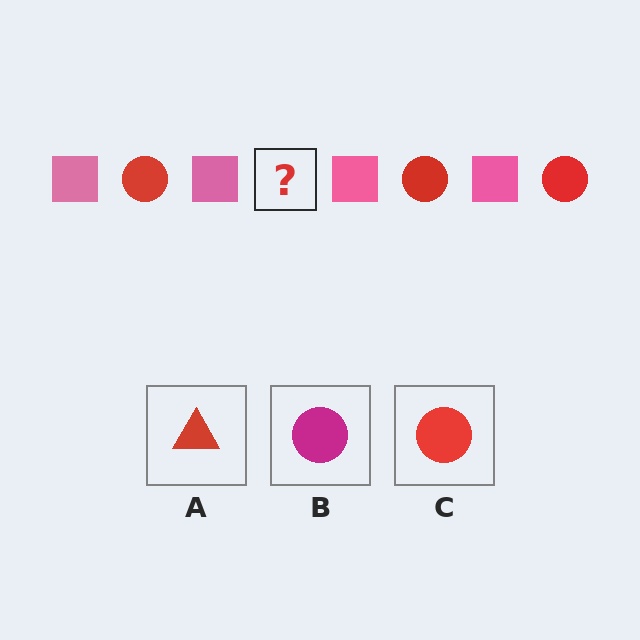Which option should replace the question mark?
Option C.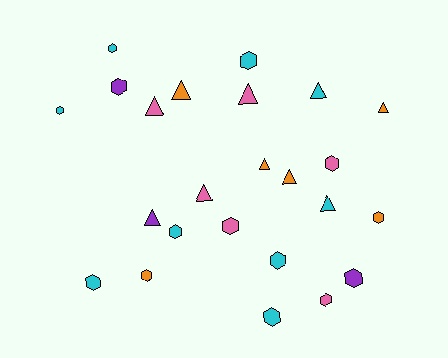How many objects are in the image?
There are 24 objects.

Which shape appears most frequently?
Hexagon, with 14 objects.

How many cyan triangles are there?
There are 2 cyan triangles.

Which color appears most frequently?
Cyan, with 9 objects.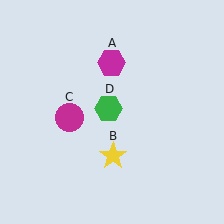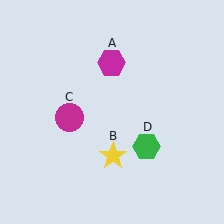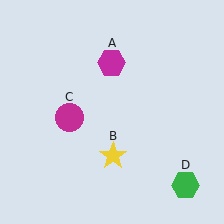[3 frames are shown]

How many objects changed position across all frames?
1 object changed position: green hexagon (object D).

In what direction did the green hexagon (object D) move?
The green hexagon (object D) moved down and to the right.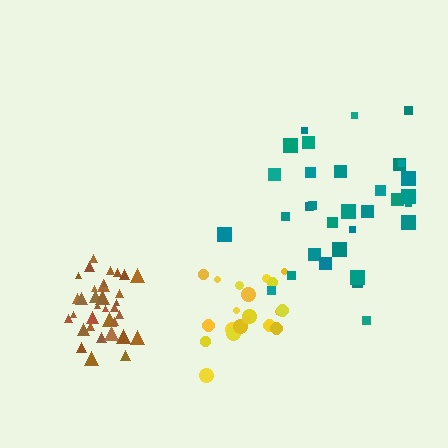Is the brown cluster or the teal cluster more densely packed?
Brown.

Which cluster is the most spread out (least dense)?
Teal.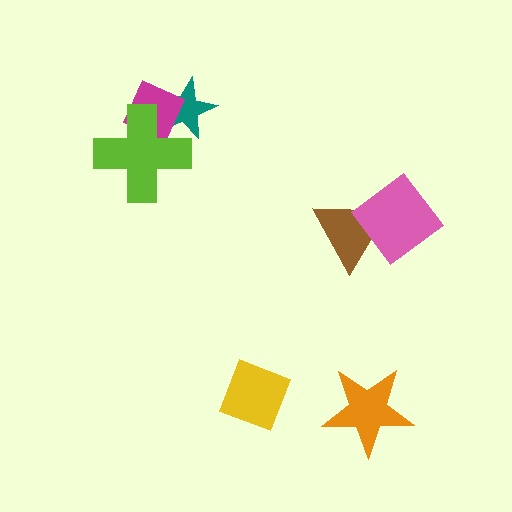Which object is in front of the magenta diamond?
The lime cross is in front of the magenta diamond.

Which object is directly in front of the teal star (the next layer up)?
The magenta diamond is directly in front of the teal star.